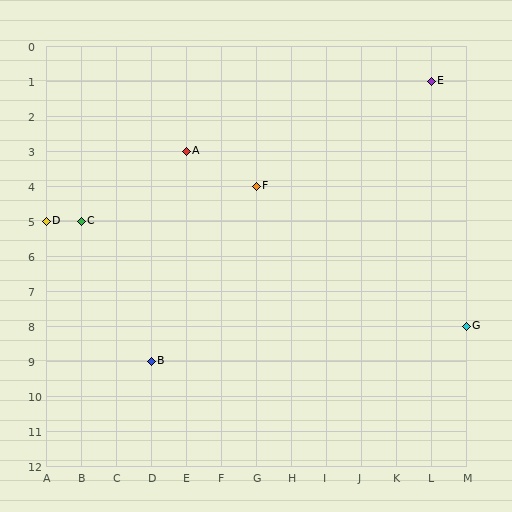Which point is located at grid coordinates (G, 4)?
Point F is at (G, 4).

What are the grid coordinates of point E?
Point E is at grid coordinates (L, 1).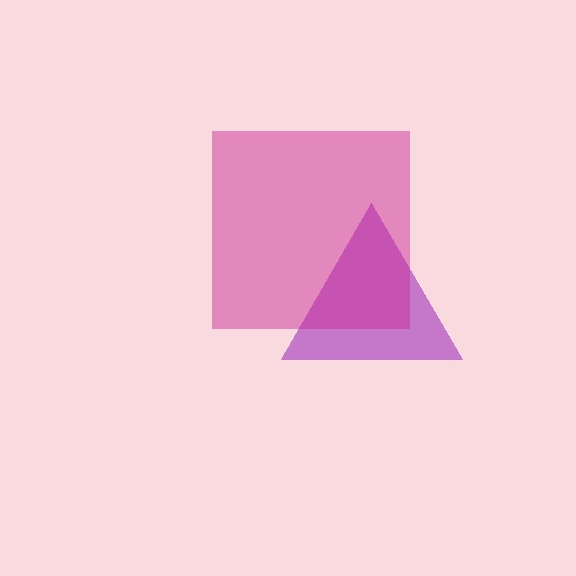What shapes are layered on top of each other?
The layered shapes are: a purple triangle, a magenta square.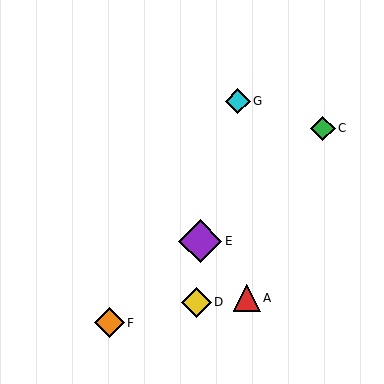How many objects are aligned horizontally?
2 objects (B, E) are aligned horizontally.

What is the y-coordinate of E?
Object E is at y≈241.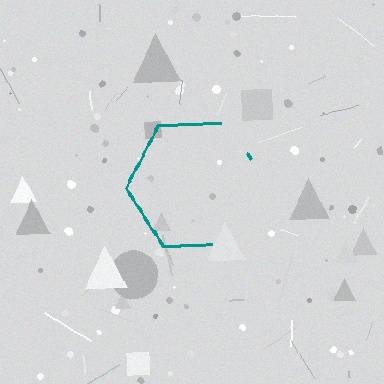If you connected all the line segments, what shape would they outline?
They would outline a hexagon.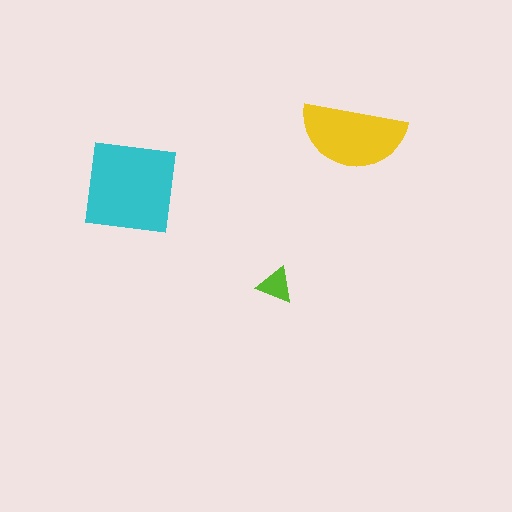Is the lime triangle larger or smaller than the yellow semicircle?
Smaller.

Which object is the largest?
The cyan square.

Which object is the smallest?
The lime triangle.